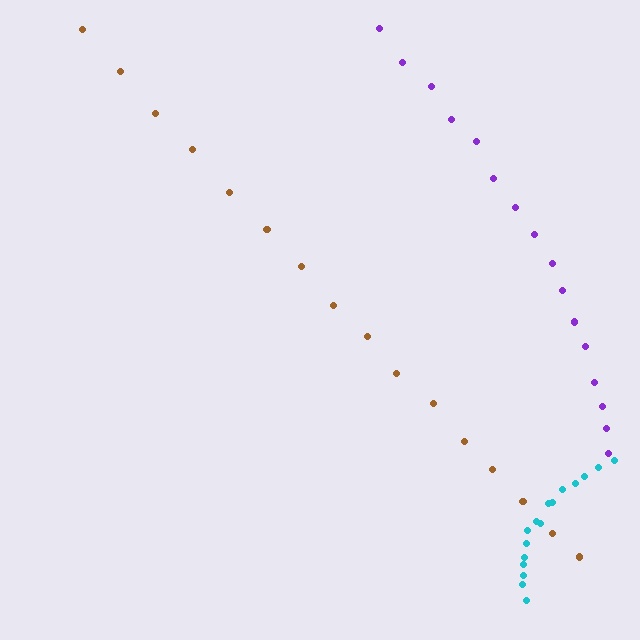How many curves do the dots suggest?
There are 3 distinct paths.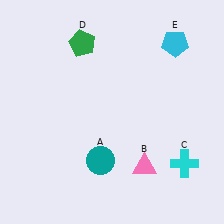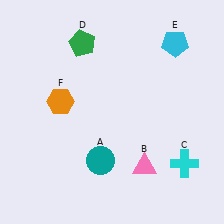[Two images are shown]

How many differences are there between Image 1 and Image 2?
There is 1 difference between the two images.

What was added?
An orange hexagon (F) was added in Image 2.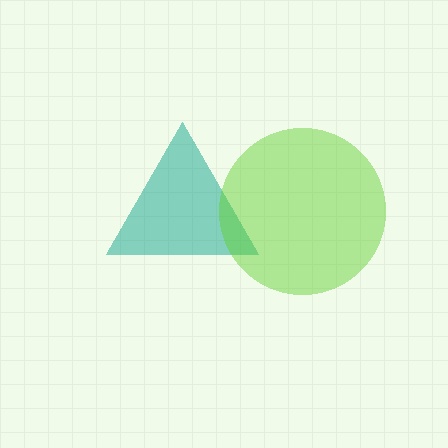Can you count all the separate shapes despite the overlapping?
Yes, there are 2 separate shapes.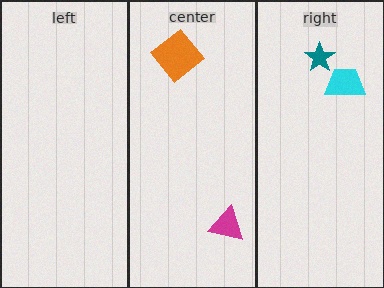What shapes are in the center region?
The magenta triangle, the orange diamond.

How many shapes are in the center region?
2.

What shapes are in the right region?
The teal star, the cyan trapezoid.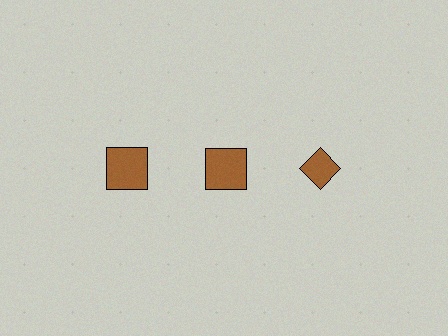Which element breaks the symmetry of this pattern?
The brown diamond in the top row, center column breaks the symmetry. All other shapes are brown squares.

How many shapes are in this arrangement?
There are 3 shapes arranged in a grid pattern.